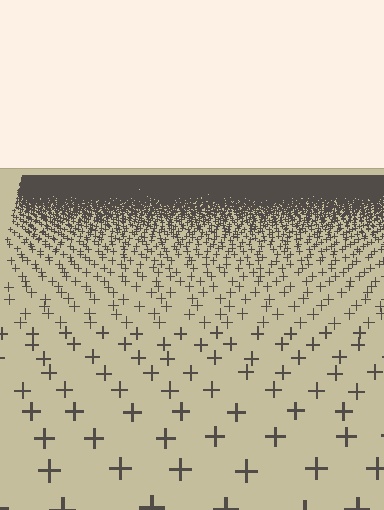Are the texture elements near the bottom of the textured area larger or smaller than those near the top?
Larger. Near the bottom, elements are closer to the viewer and appear at a bigger on-screen size.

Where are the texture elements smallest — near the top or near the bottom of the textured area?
Near the top.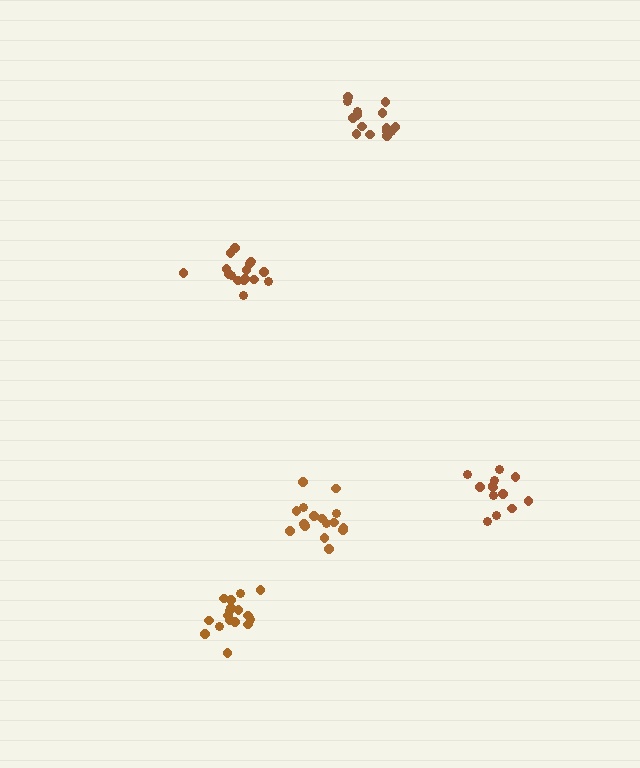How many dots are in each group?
Group 1: 16 dots, Group 2: 15 dots, Group 3: 17 dots, Group 4: 13 dots, Group 5: 16 dots (77 total).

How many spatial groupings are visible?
There are 5 spatial groupings.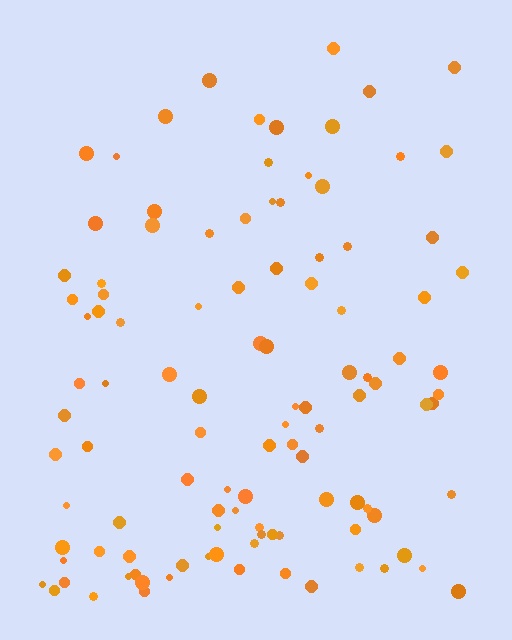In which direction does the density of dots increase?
From top to bottom, with the bottom side densest.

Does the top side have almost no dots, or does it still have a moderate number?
Still a moderate number, just noticeably fewer than the bottom.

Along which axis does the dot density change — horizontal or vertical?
Vertical.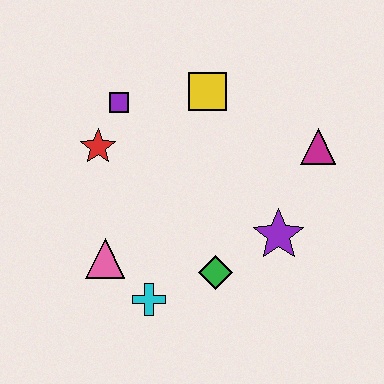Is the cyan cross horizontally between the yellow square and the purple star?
No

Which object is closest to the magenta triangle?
The purple star is closest to the magenta triangle.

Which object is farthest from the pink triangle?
The magenta triangle is farthest from the pink triangle.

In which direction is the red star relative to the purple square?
The red star is below the purple square.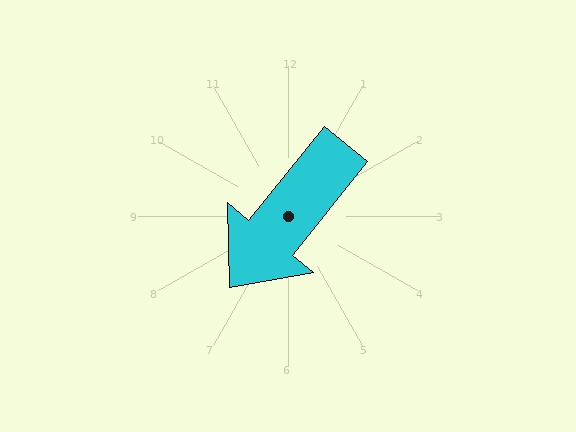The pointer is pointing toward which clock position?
Roughly 7 o'clock.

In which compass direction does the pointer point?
Southwest.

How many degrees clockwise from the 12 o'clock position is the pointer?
Approximately 219 degrees.